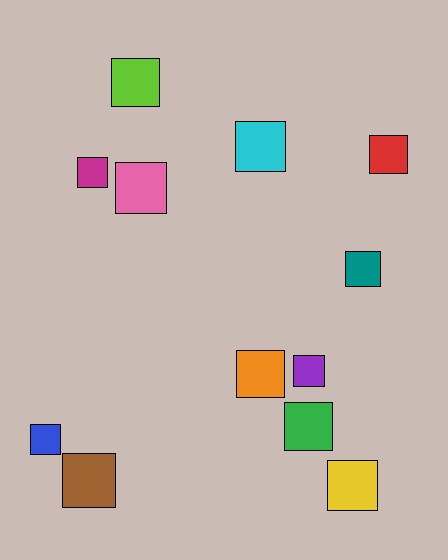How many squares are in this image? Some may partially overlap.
There are 12 squares.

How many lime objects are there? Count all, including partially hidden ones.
There is 1 lime object.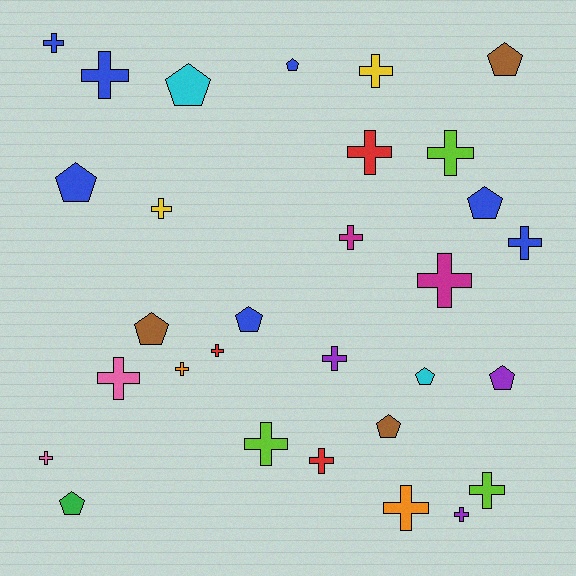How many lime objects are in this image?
There are 3 lime objects.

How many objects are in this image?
There are 30 objects.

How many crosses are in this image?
There are 19 crosses.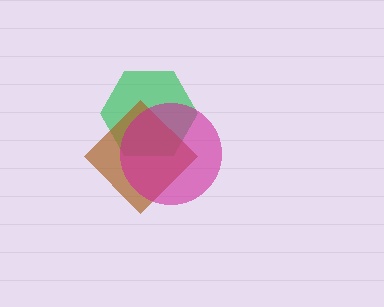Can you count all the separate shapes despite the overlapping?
Yes, there are 3 separate shapes.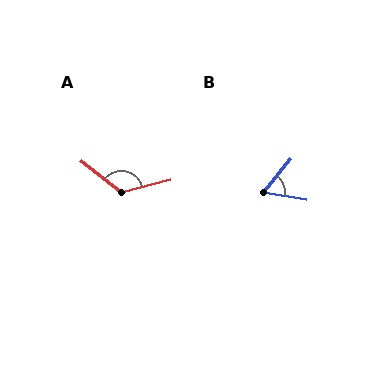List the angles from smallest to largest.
B (60°), A (127°).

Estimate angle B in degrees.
Approximately 60 degrees.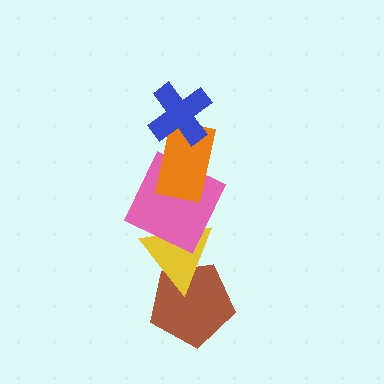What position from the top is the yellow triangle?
The yellow triangle is 4th from the top.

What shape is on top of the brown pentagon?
The yellow triangle is on top of the brown pentagon.